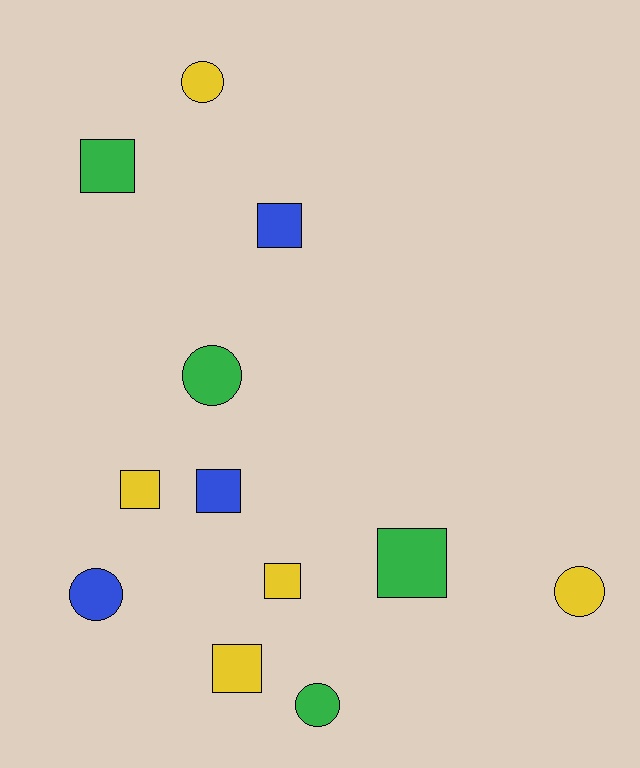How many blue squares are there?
There are 2 blue squares.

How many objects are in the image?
There are 12 objects.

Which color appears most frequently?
Yellow, with 5 objects.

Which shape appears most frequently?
Square, with 7 objects.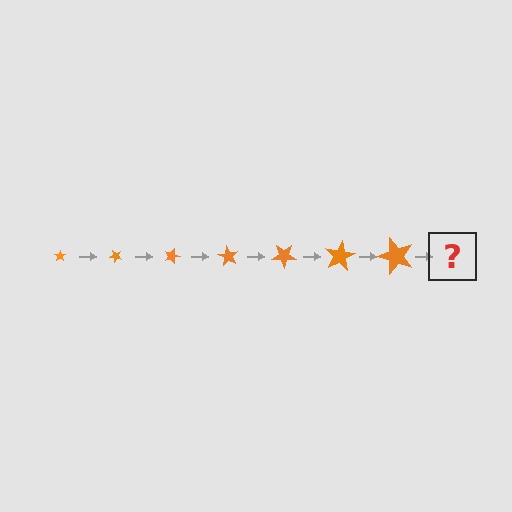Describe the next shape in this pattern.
It should be a star, larger than the previous one and rotated 315 degrees from the start.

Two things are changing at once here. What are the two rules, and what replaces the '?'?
The two rules are that the star grows larger each step and it rotates 45 degrees each step. The '?' should be a star, larger than the previous one and rotated 315 degrees from the start.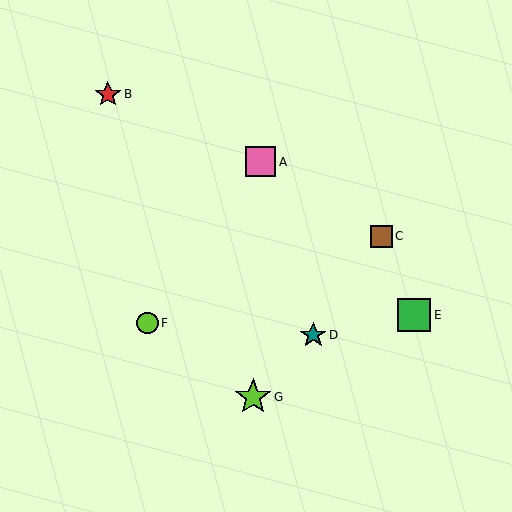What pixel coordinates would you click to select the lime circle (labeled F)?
Click at (147, 323) to select the lime circle F.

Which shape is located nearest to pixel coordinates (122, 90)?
The red star (labeled B) at (108, 94) is nearest to that location.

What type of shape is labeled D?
Shape D is a teal star.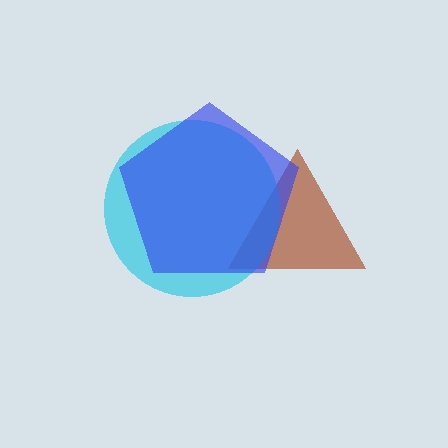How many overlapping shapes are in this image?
There are 3 overlapping shapes in the image.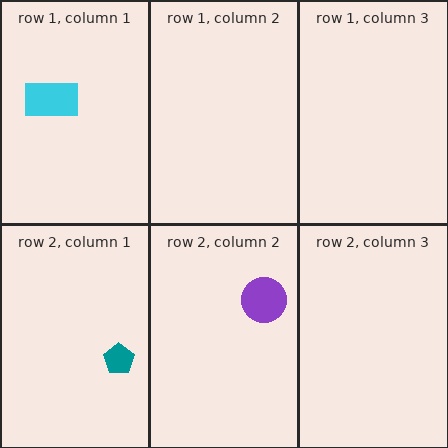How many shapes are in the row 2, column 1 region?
1.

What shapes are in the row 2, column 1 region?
The teal pentagon.